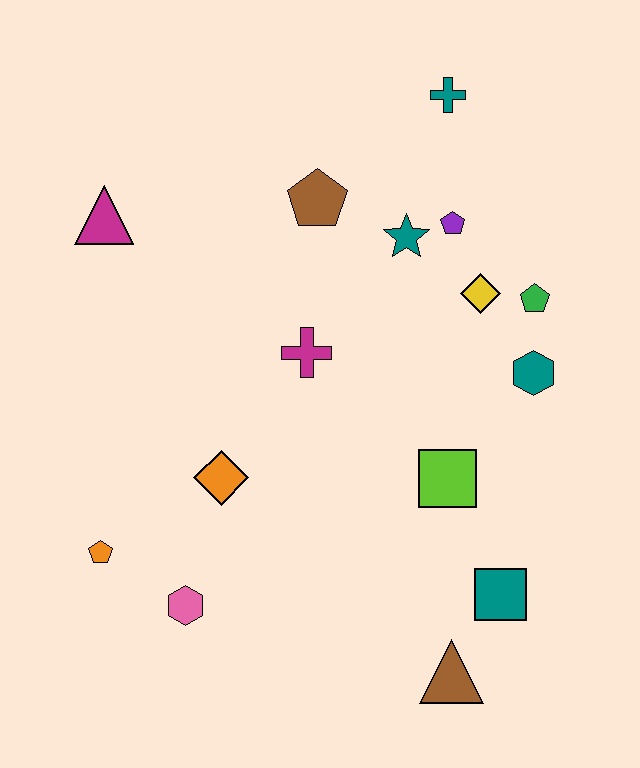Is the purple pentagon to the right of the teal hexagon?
No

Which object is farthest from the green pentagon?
The orange pentagon is farthest from the green pentagon.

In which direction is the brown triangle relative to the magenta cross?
The brown triangle is below the magenta cross.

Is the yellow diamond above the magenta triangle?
No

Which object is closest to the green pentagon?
The yellow diamond is closest to the green pentagon.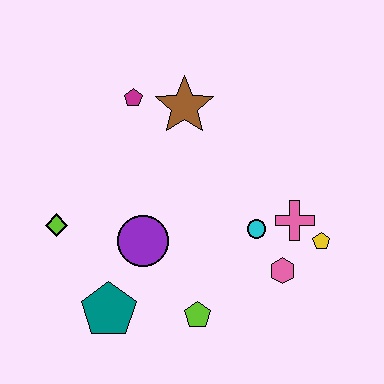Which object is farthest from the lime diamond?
The yellow pentagon is farthest from the lime diamond.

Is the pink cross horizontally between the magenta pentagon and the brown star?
No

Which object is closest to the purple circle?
The teal pentagon is closest to the purple circle.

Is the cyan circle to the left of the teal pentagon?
No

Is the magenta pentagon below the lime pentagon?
No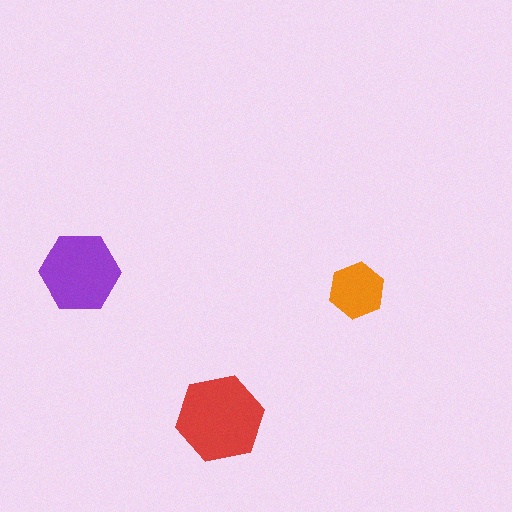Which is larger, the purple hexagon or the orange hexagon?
The purple one.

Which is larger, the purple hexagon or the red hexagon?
The red one.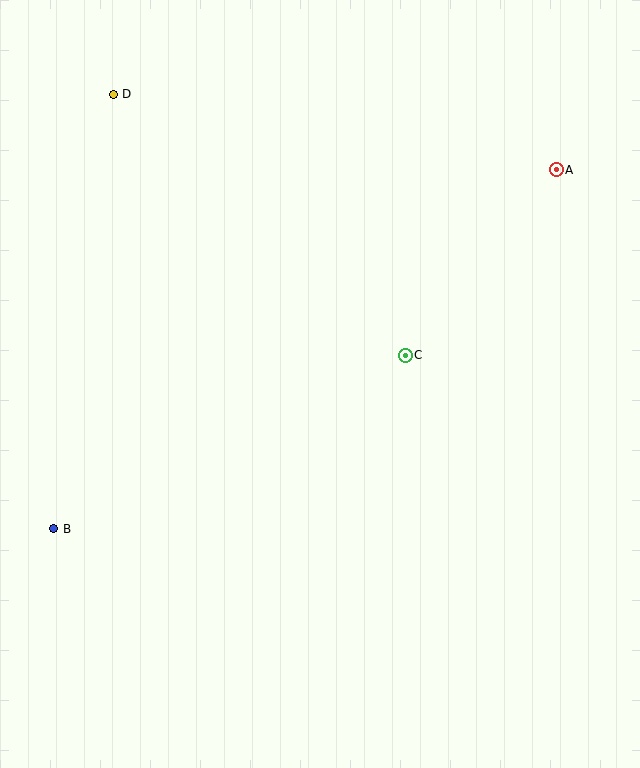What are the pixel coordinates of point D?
Point D is at (113, 94).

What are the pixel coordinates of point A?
Point A is at (556, 170).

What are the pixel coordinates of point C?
Point C is at (405, 355).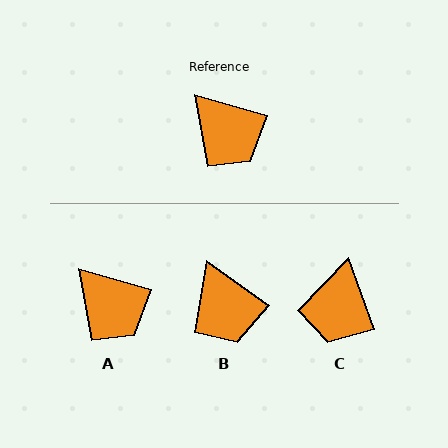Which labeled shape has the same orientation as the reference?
A.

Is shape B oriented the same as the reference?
No, it is off by about 20 degrees.